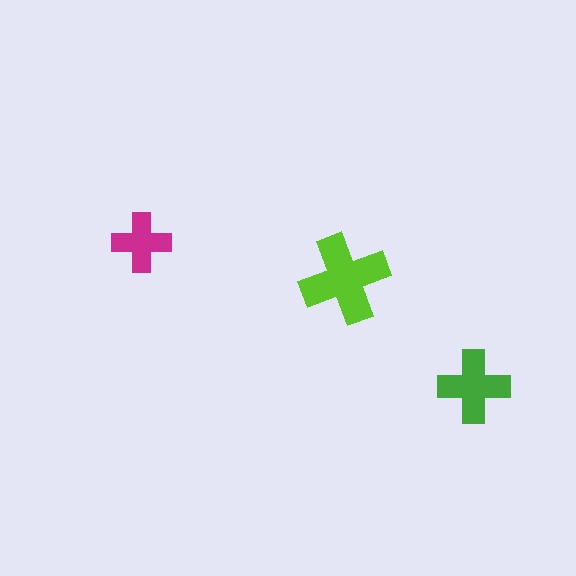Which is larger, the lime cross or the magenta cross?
The lime one.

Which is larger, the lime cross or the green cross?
The lime one.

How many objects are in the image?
There are 3 objects in the image.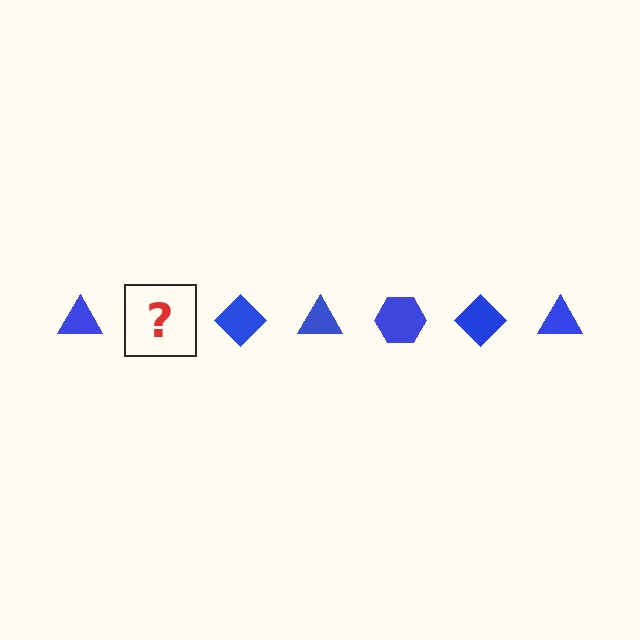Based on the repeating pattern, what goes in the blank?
The blank should be a blue hexagon.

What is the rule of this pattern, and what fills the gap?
The rule is that the pattern cycles through triangle, hexagon, diamond shapes in blue. The gap should be filled with a blue hexagon.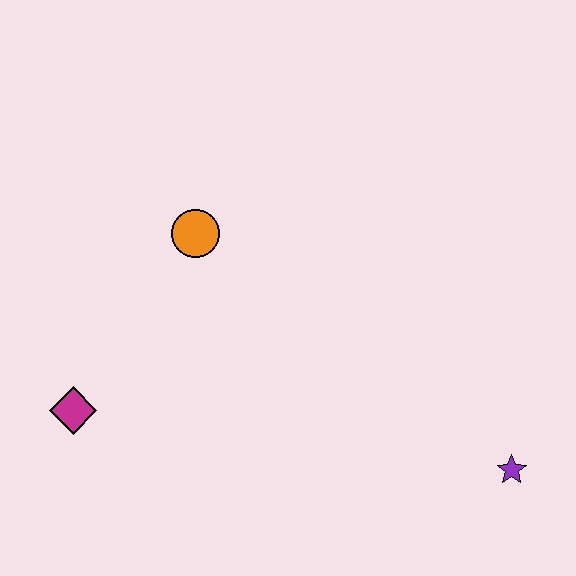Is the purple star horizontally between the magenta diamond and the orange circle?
No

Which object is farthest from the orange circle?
The purple star is farthest from the orange circle.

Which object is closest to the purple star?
The orange circle is closest to the purple star.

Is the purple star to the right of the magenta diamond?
Yes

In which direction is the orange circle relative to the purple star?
The orange circle is to the left of the purple star.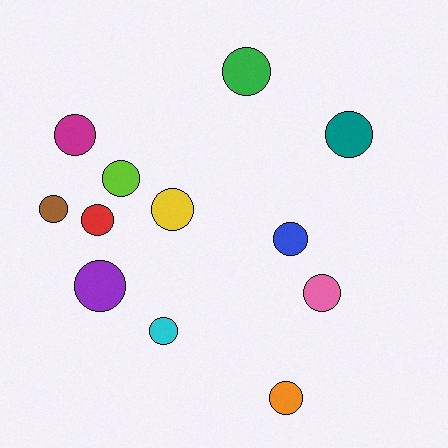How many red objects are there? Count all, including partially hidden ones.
There is 1 red object.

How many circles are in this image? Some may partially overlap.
There are 12 circles.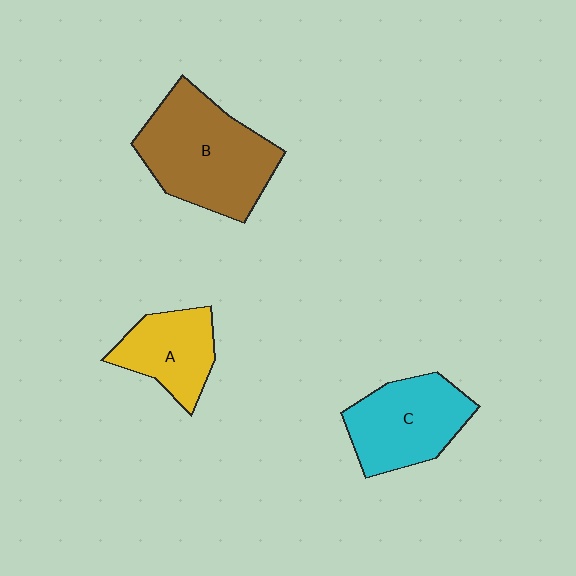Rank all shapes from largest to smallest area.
From largest to smallest: B (brown), C (cyan), A (yellow).